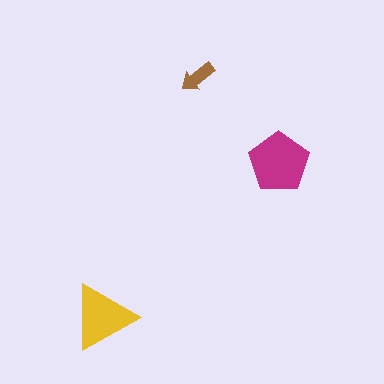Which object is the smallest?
The brown arrow.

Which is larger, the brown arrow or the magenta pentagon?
The magenta pentagon.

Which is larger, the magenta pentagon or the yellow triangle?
The magenta pentagon.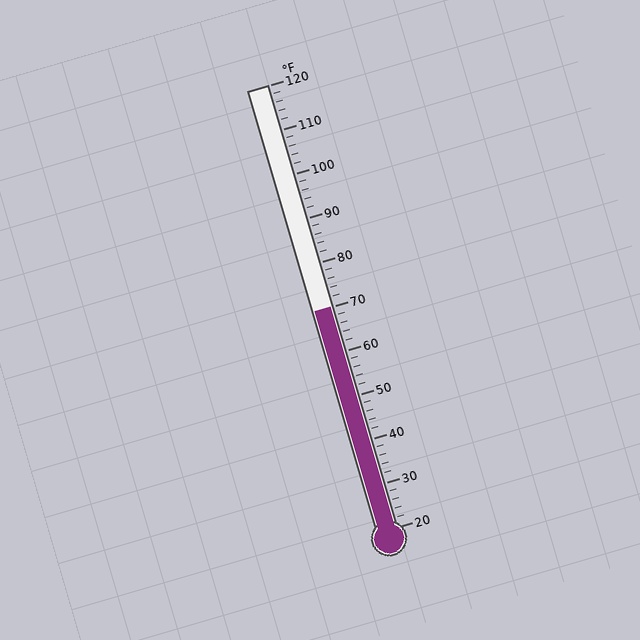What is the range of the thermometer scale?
The thermometer scale ranges from 20°F to 120°F.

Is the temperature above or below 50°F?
The temperature is above 50°F.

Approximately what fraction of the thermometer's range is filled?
The thermometer is filled to approximately 50% of its range.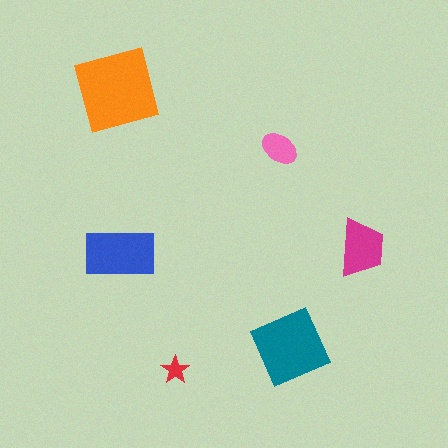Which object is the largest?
The orange diamond.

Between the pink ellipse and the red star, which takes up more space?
The pink ellipse.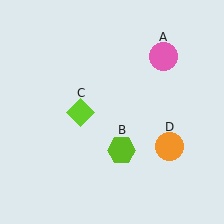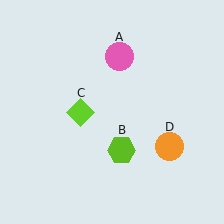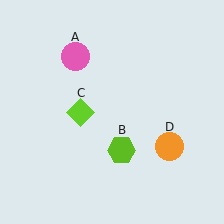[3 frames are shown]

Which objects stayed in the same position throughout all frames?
Lime hexagon (object B) and lime diamond (object C) and orange circle (object D) remained stationary.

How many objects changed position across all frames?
1 object changed position: pink circle (object A).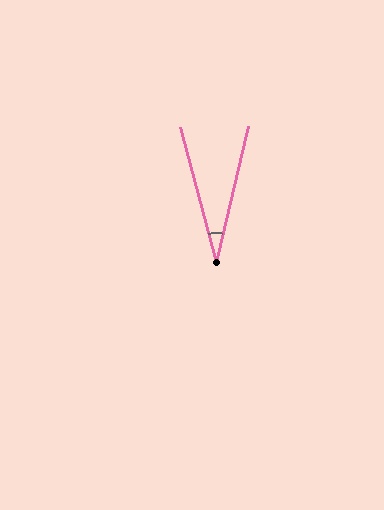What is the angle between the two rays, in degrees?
Approximately 28 degrees.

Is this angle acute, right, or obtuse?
It is acute.